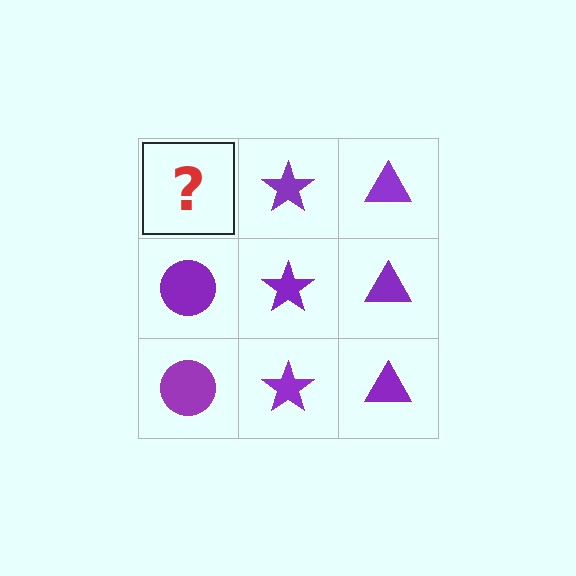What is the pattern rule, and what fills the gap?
The rule is that each column has a consistent shape. The gap should be filled with a purple circle.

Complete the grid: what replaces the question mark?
The question mark should be replaced with a purple circle.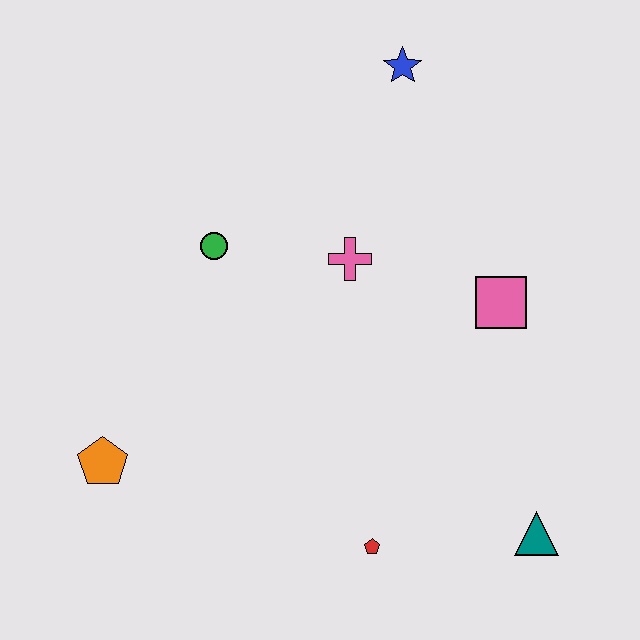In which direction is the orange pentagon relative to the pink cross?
The orange pentagon is to the left of the pink cross.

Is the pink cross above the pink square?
Yes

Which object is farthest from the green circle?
The teal triangle is farthest from the green circle.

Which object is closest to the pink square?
The pink cross is closest to the pink square.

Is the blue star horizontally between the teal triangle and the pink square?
No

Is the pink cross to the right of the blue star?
No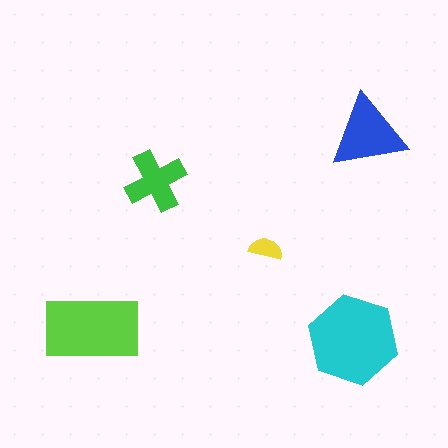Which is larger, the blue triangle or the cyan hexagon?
The cyan hexagon.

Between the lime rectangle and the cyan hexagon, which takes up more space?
The cyan hexagon.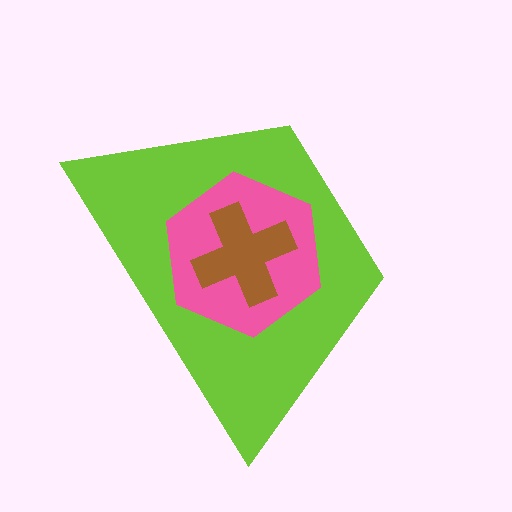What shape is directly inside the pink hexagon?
The brown cross.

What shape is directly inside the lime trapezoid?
The pink hexagon.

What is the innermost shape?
The brown cross.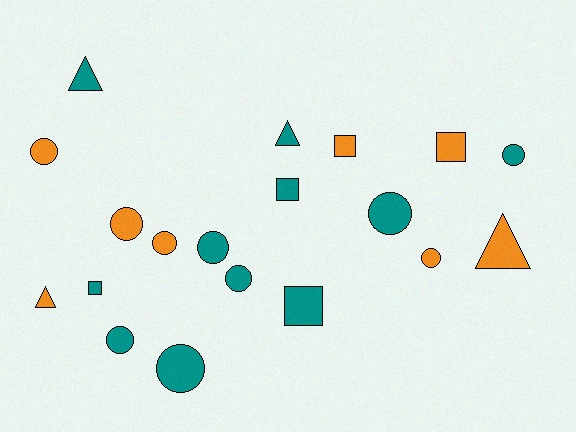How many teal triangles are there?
There are 2 teal triangles.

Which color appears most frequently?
Teal, with 11 objects.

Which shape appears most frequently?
Circle, with 10 objects.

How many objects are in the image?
There are 19 objects.